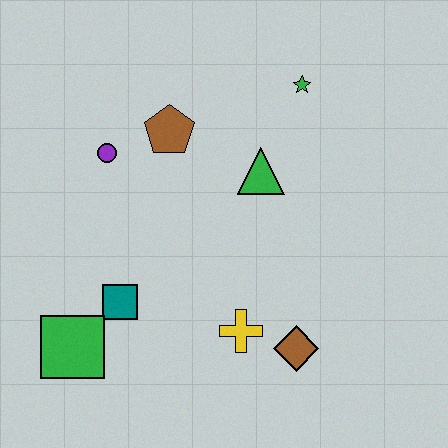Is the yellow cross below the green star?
Yes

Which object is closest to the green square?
The teal square is closest to the green square.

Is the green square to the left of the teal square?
Yes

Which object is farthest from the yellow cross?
The green star is farthest from the yellow cross.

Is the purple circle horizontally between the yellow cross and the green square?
Yes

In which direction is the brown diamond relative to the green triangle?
The brown diamond is below the green triangle.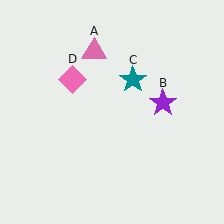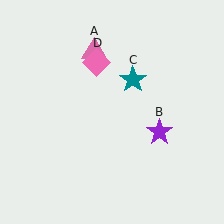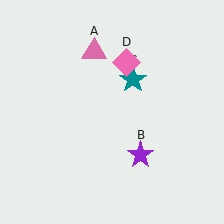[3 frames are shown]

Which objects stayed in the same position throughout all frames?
Pink triangle (object A) and teal star (object C) remained stationary.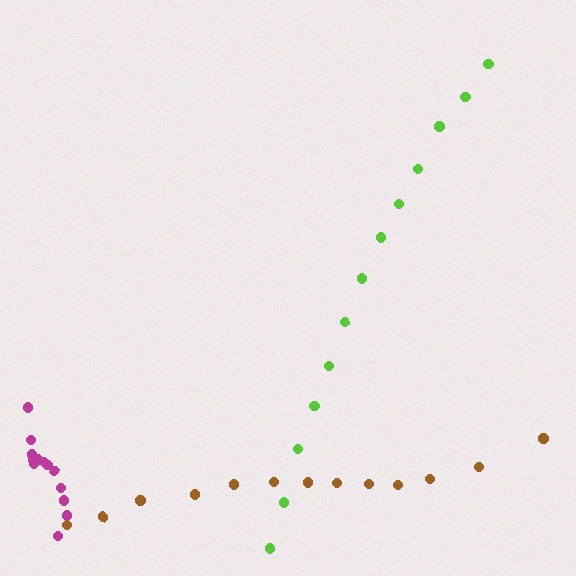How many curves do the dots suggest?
There are 3 distinct paths.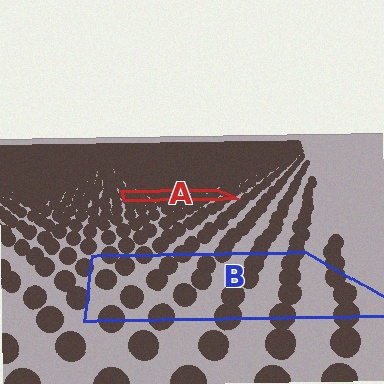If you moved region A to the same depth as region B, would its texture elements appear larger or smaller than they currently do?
They would appear larger. At a closer depth, the same texture elements are projected at a bigger on-screen size.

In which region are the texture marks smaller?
The texture marks are smaller in region A, because it is farther away.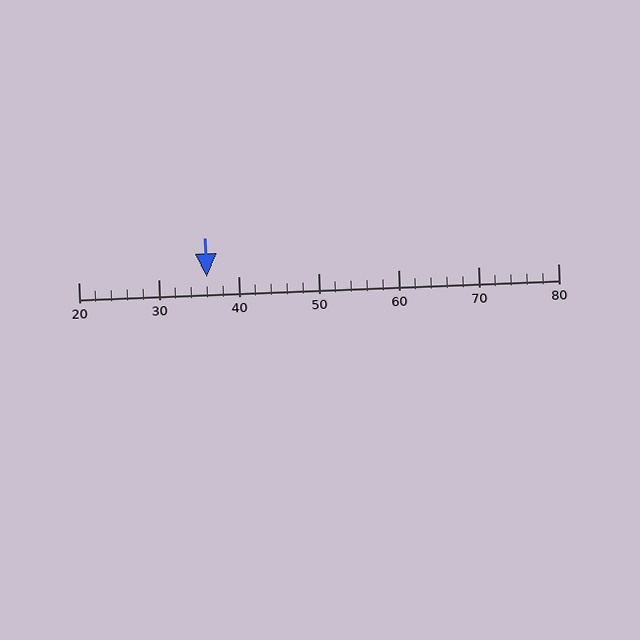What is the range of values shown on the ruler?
The ruler shows values from 20 to 80.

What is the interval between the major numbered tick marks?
The major tick marks are spaced 10 units apart.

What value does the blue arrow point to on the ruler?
The blue arrow points to approximately 36.